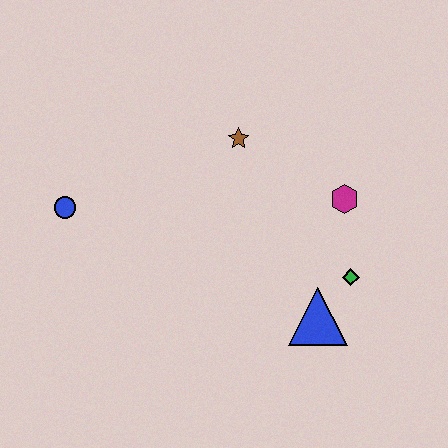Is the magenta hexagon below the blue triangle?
No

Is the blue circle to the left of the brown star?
Yes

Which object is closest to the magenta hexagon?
The green diamond is closest to the magenta hexagon.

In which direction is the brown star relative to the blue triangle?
The brown star is above the blue triangle.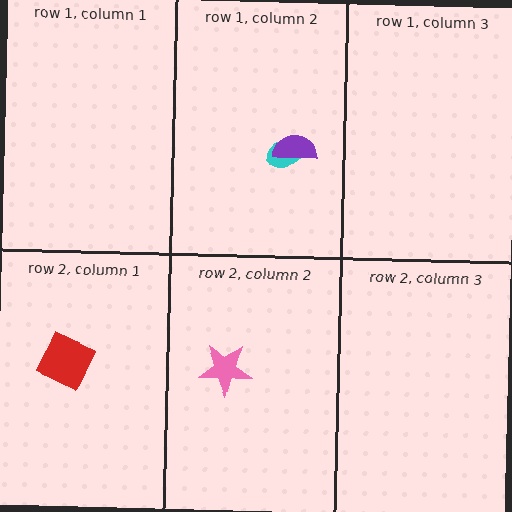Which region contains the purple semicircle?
The row 1, column 2 region.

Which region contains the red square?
The row 2, column 1 region.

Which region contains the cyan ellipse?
The row 1, column 2 region.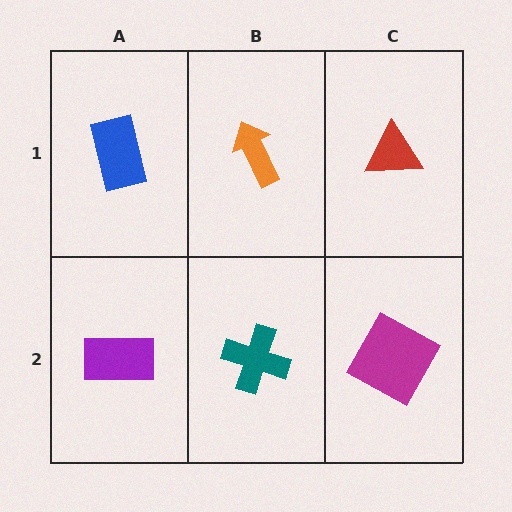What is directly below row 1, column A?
A purple rectangle.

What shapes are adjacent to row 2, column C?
A red triangle (row 1, column C), a teal cross (row 2, column B).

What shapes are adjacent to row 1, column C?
A magenta square (row 2, column C), an orange arrow (row 1, column B).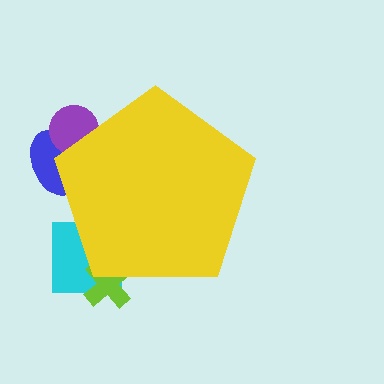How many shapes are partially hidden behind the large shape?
4 shapes are partially hidden.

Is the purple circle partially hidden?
Yes, the purple circle is partially hidden behind the yellow pentagon.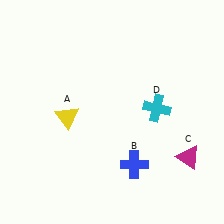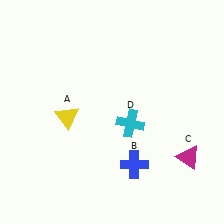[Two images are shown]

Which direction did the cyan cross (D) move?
The cyan cross (D) moved left.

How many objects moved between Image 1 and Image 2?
1 object moved between the two images.